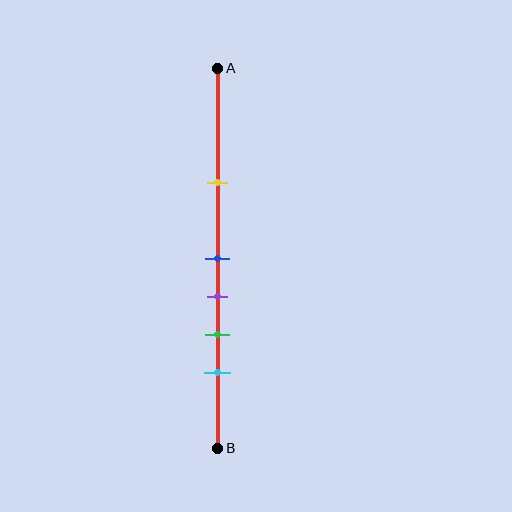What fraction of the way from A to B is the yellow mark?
The yellow mark is approximately 30% (0.3) of the way from A to B.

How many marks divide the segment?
There are 5 marks dividing the segment.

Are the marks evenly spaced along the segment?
No, the marks are not evenly spaced.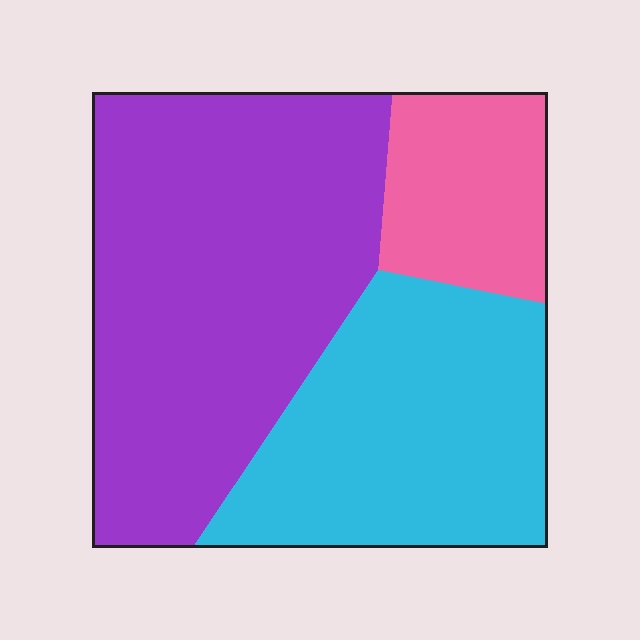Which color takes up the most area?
Purple, at roughly 50%.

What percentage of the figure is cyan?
Cyan takes up about one third (1/3) of the figure.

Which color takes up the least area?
Pink, at roughly 15%.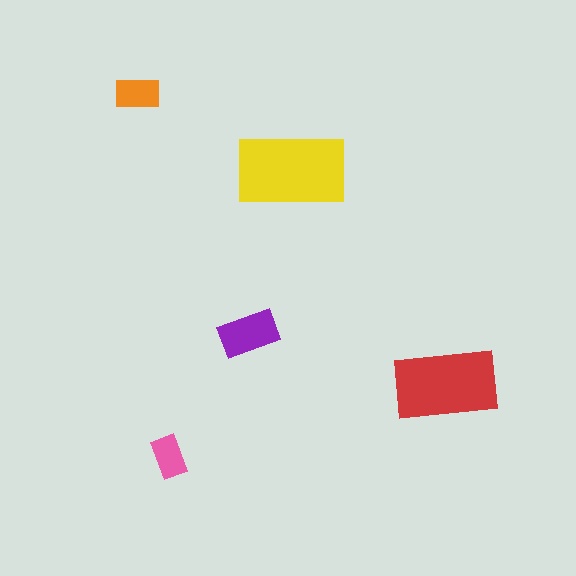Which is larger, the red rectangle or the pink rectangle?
The red one.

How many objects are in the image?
There are 5 objects in the image.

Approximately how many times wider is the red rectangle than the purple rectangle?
About 2 times wider.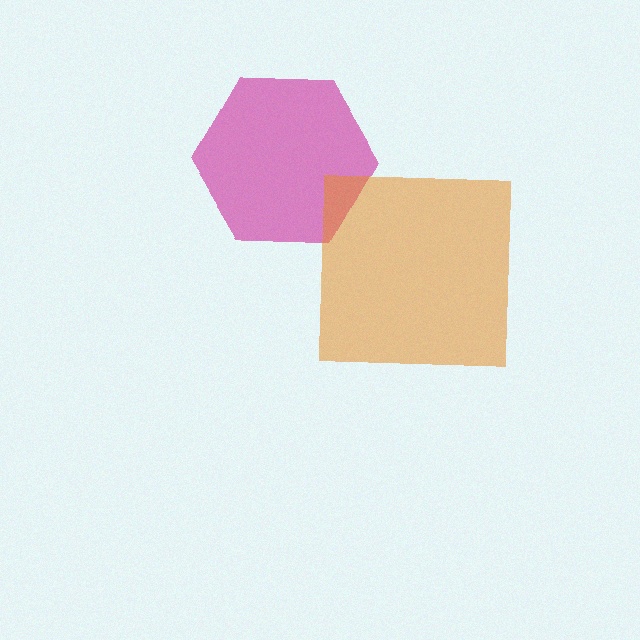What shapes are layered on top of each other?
The layered shapes are: a magenta hexagon, an orange square.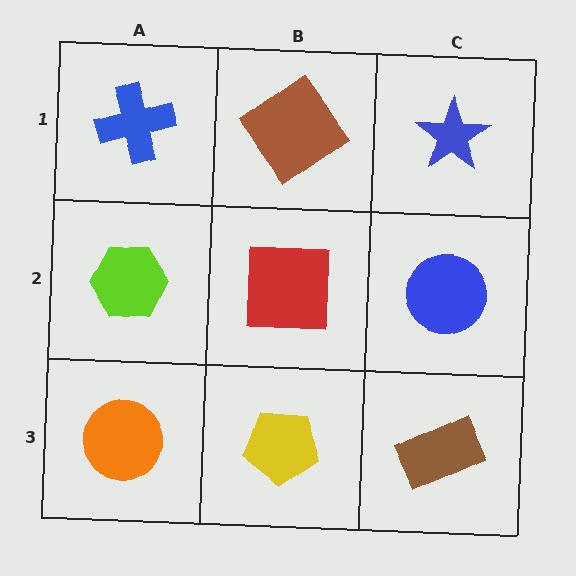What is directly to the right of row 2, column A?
A red square.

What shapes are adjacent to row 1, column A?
A lime hexagon (row 2, column A), a brown diamond (row 1, column B).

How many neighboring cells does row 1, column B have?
3.